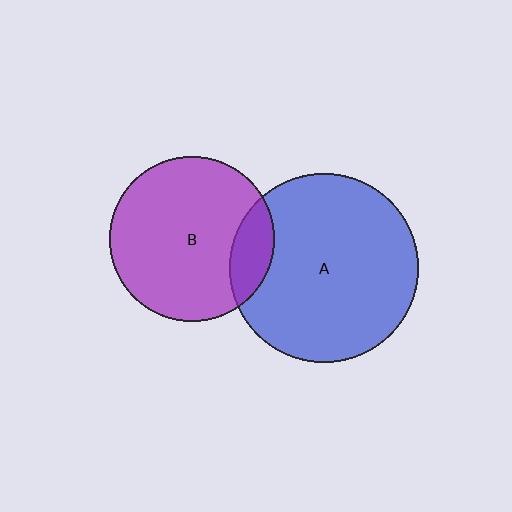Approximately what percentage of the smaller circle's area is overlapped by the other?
Approximately 15%.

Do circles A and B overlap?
Yes.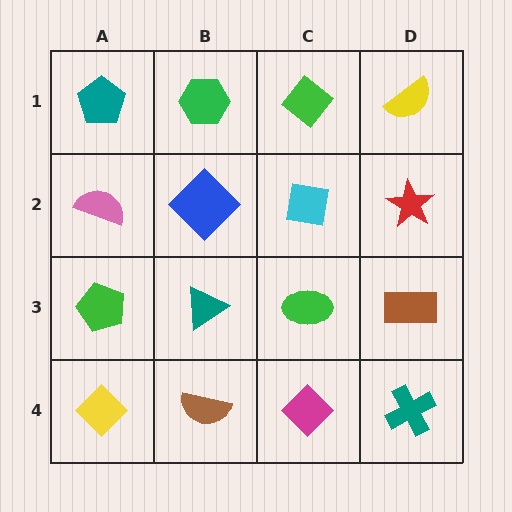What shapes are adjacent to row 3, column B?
A blue diamond (row 2, column B), a brown semicircle (row 4, column B), a green pentagon (row 3, column A), a green ellipse (row 3, column C).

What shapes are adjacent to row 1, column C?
A cyan square (row 2, column C), a green hexagon (row 1, column B), a yellow semicircle (row 1, column D).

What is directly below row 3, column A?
A yellow diamond.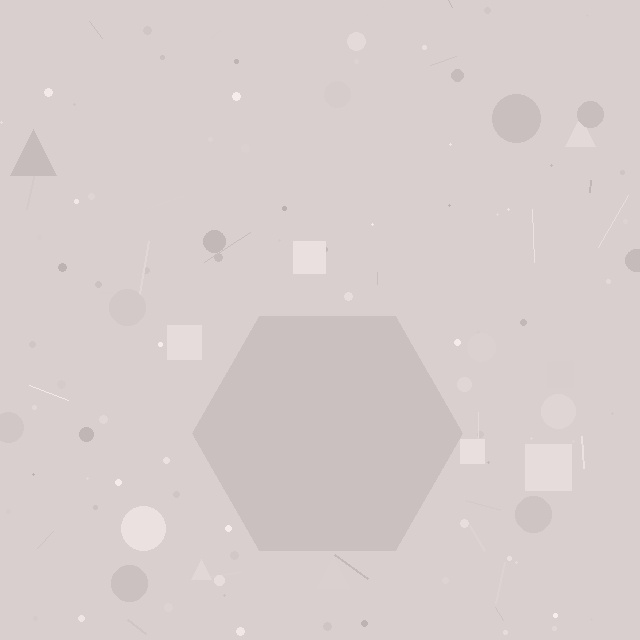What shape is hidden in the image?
A hexagon is hidden in the image.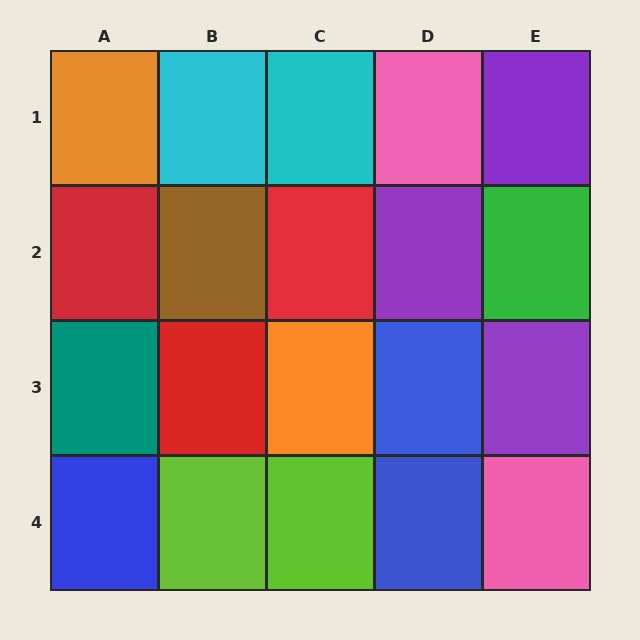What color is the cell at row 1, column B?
Cyan.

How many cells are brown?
1 cell is brown.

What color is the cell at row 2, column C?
Red.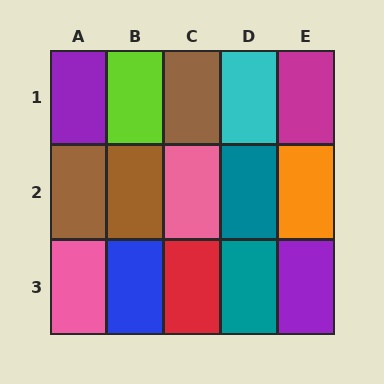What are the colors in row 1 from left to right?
Purple, lime, brown, cyan, magenta.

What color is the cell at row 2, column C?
Pink.